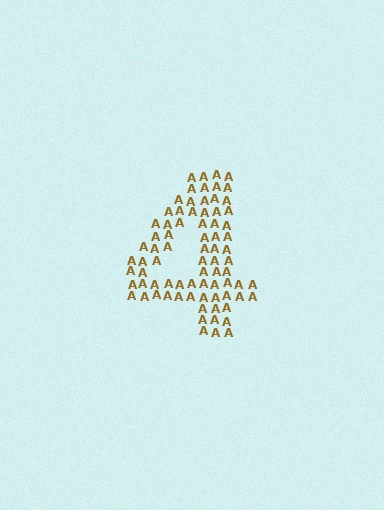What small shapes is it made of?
It is made of small letter A's.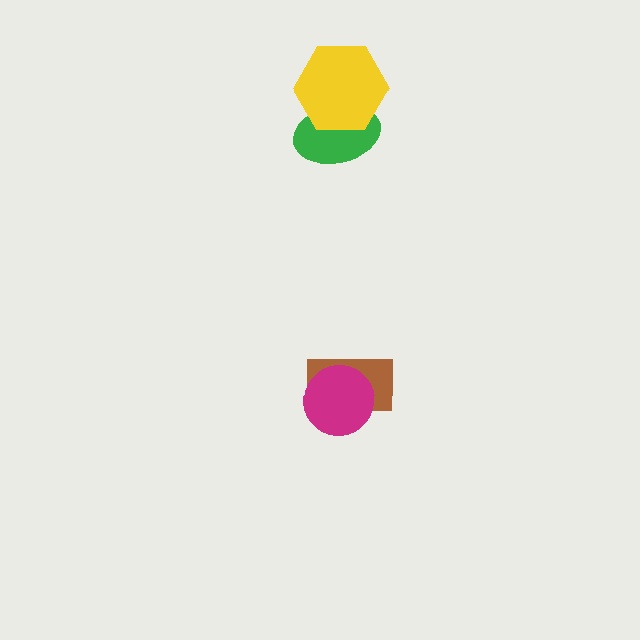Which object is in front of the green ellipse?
The yellow hexagon is in front of the green ellipse.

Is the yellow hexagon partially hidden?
No, no other shape covers it.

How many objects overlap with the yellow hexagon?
1 object overlaps with the yellow hexagon.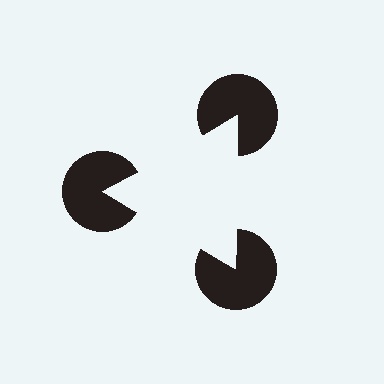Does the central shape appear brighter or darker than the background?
It typically appears slightly brighter than the background, even though no actual brightness change is drawn.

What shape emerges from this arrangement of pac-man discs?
An illusory triangle — its edges are inferred from the aligned wedge cuts in the pac-man discs, not physically drawn.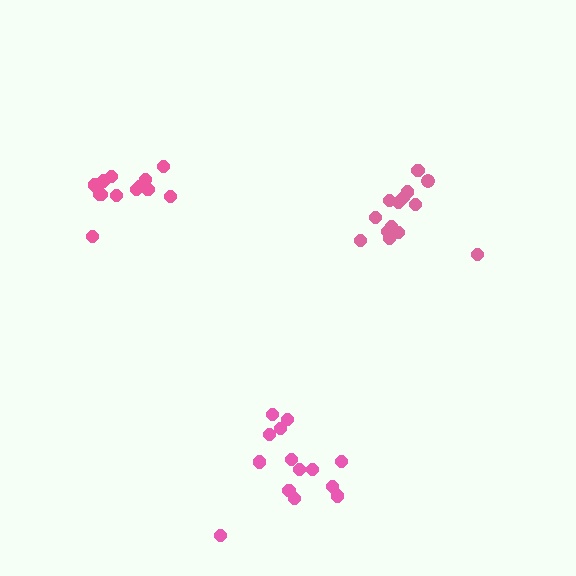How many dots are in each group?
Group 1: 14 dots, Group 2: 14 dots, Group 3: 14 dots (42 total).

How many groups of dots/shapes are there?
There are 3 groups.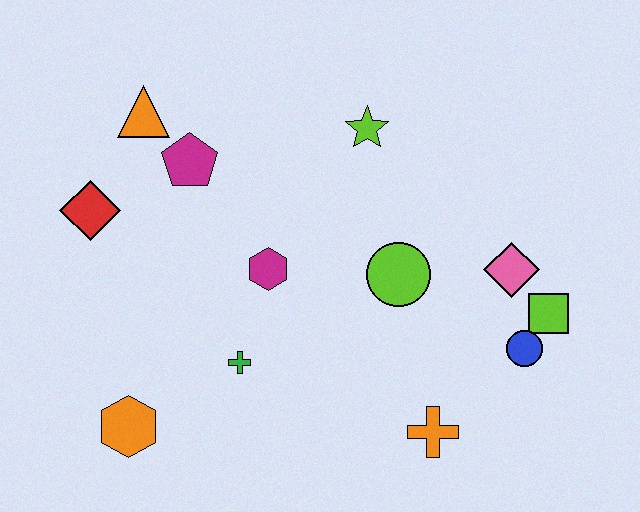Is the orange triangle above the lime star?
Yes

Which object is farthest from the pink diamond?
The red diamond is farthest from the pink diamond.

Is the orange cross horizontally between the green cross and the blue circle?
Yes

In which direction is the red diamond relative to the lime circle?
The red diamond is to the left of the lime circle.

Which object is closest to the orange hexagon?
The green cross is closest to the orange hexagon.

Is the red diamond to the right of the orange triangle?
No